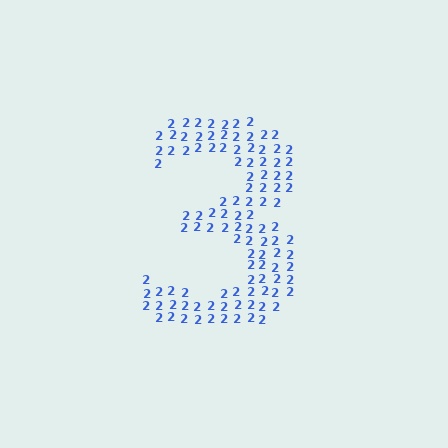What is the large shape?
The large shape is the digit 3.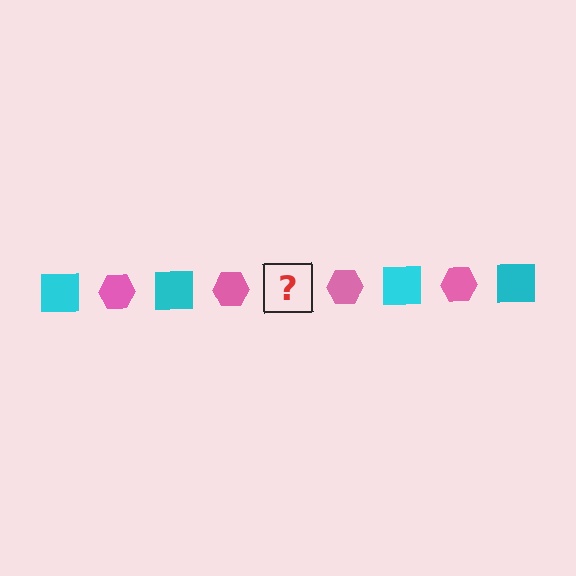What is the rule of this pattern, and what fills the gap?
The rule is that the pattern alternates between cyan square and pink hexagon. The gap should be filled with a cyan square.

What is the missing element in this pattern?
The missing element is a cyan square.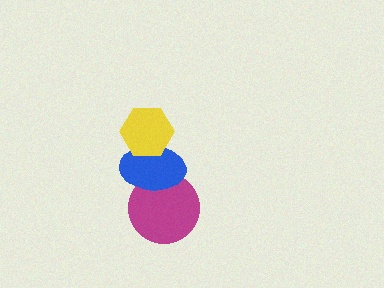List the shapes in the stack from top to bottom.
From top to bottom: the yellow hexagon, the blue ellipse, the magenta circle.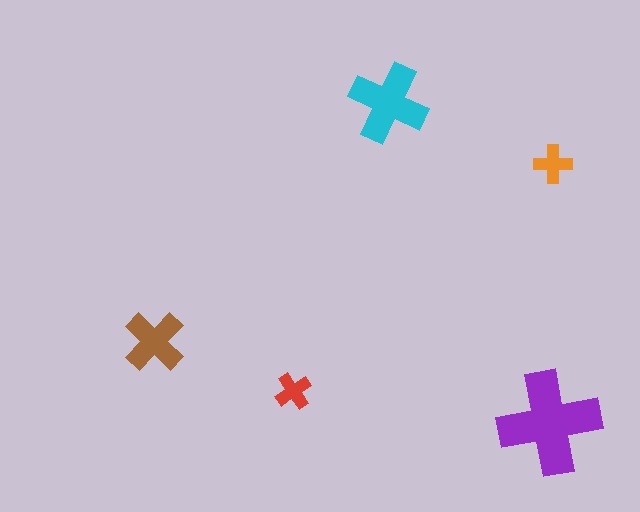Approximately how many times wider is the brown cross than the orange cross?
About 1.5 times wider.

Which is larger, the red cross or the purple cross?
The purple one.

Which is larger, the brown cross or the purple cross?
The purple one.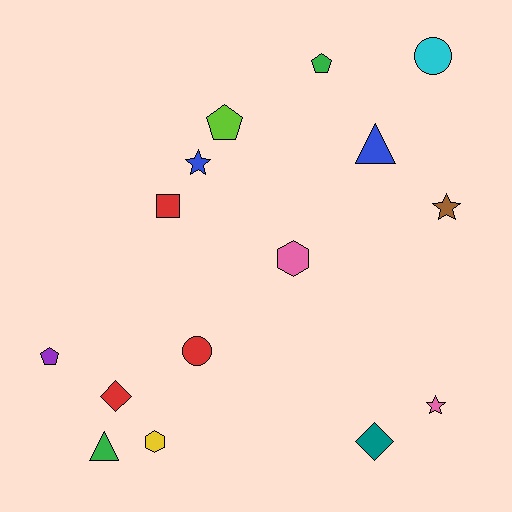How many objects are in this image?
There are 15 objects.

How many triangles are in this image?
There are 2 triangles.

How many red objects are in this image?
There are 3 red objects.